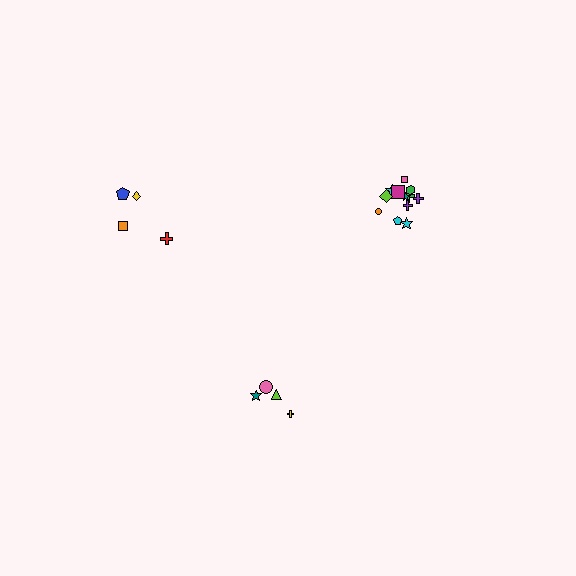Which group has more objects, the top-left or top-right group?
The top-right group.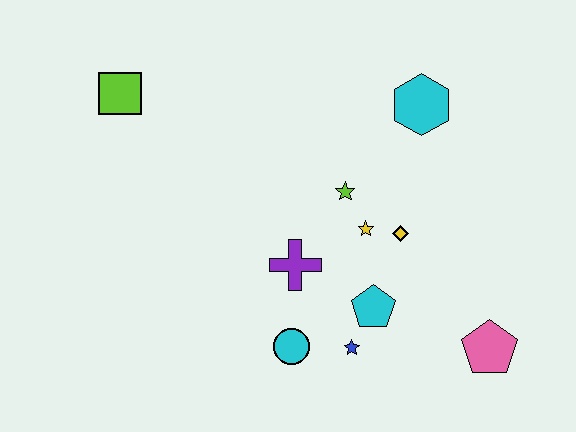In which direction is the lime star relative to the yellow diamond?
The lime star is to the left of the yellow diamond.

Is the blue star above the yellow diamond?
No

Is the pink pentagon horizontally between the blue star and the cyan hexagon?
No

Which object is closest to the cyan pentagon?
The blue star is closest to the cyan pentagon.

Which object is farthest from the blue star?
The lime square is farthest from the blue star.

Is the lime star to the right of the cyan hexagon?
No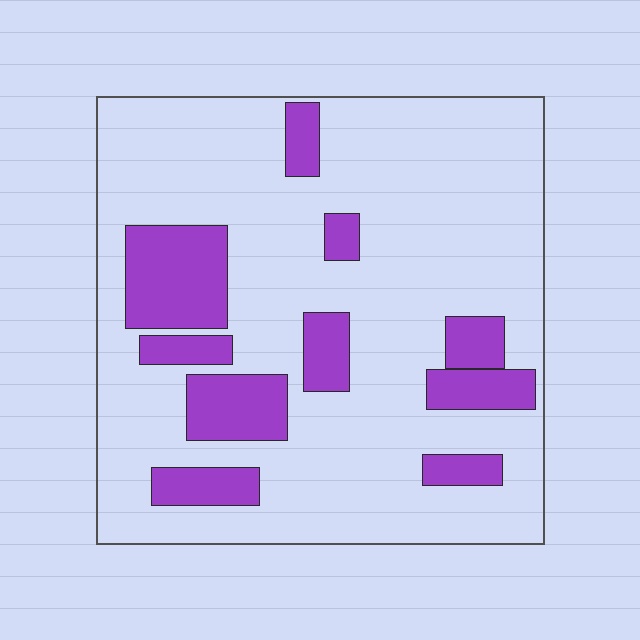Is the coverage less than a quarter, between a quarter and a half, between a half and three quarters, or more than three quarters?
Less than a quarter.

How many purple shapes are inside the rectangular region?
10.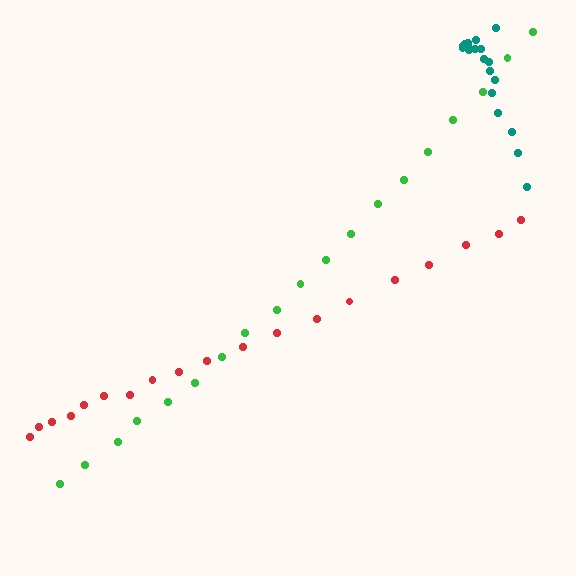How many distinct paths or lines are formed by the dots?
There are 3 distinct paths.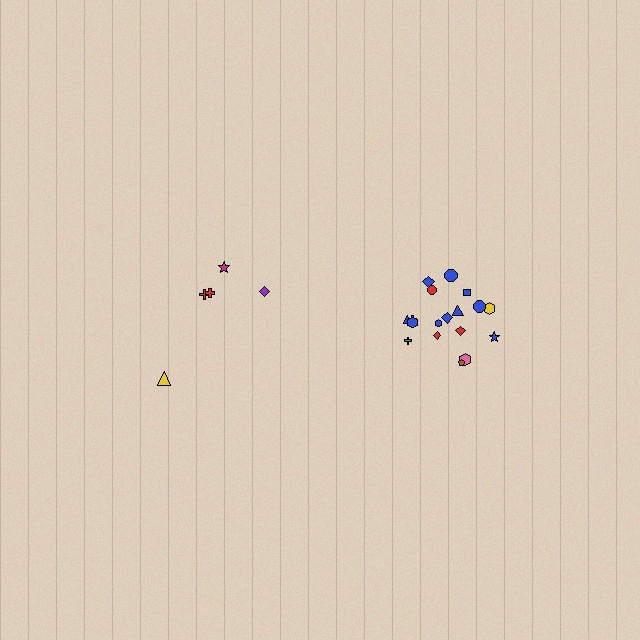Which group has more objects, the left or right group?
The right group.